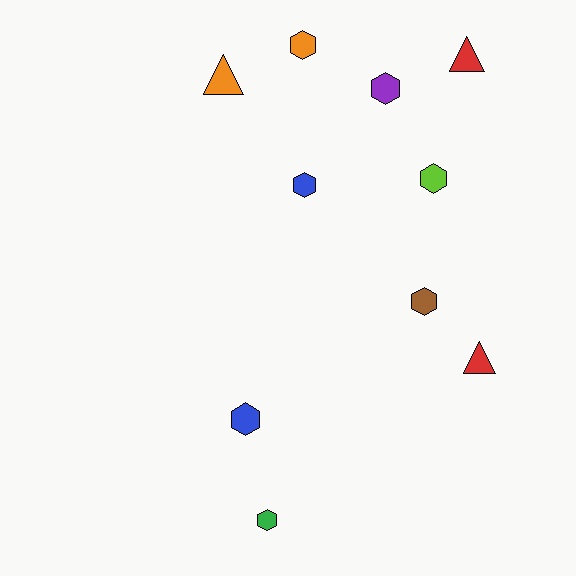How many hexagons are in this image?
There are 7 hexagons.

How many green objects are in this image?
There is 1 green object.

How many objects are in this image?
There are 10 objects.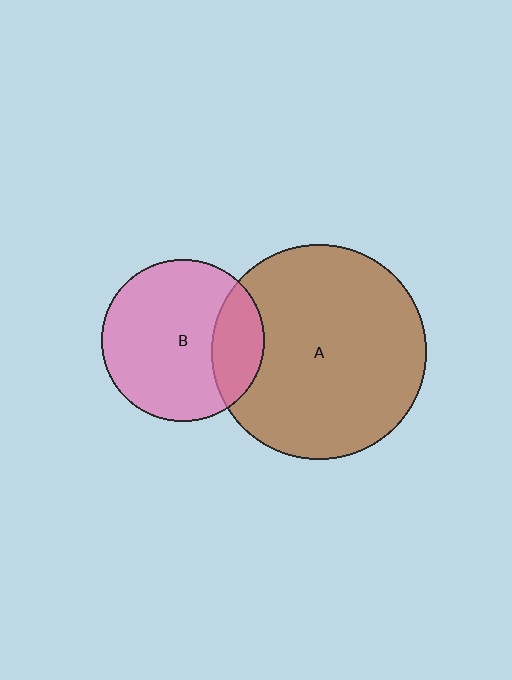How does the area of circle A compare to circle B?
Approximately 1.7 times.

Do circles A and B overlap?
Yes.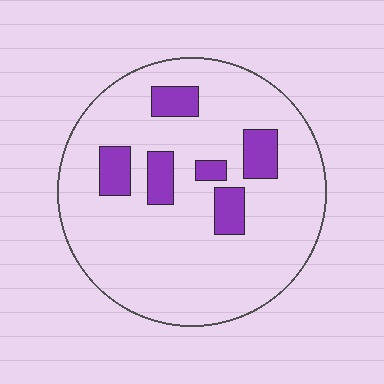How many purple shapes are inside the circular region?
6.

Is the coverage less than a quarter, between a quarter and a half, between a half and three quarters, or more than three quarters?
Less than a quarter.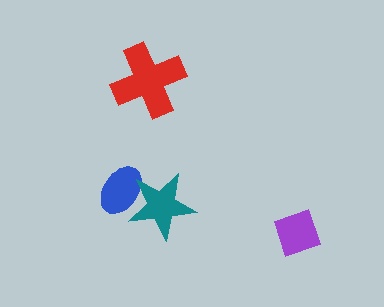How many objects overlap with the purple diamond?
0 objects overlap with the purple diamond.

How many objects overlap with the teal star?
1 object overlaps with the teal star.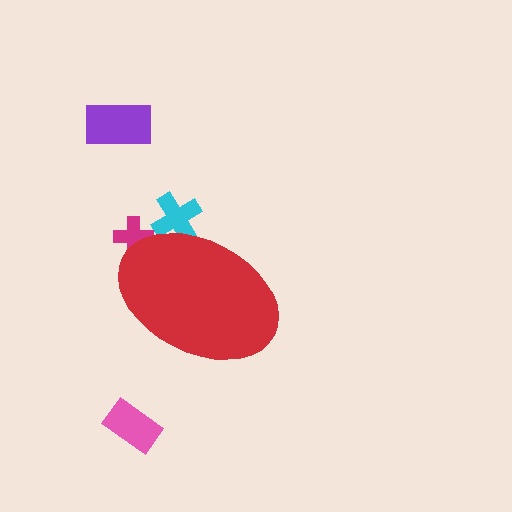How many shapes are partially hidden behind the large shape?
2 shapes are partially hidden.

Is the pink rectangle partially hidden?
No, the pink rectangle is fully visible.